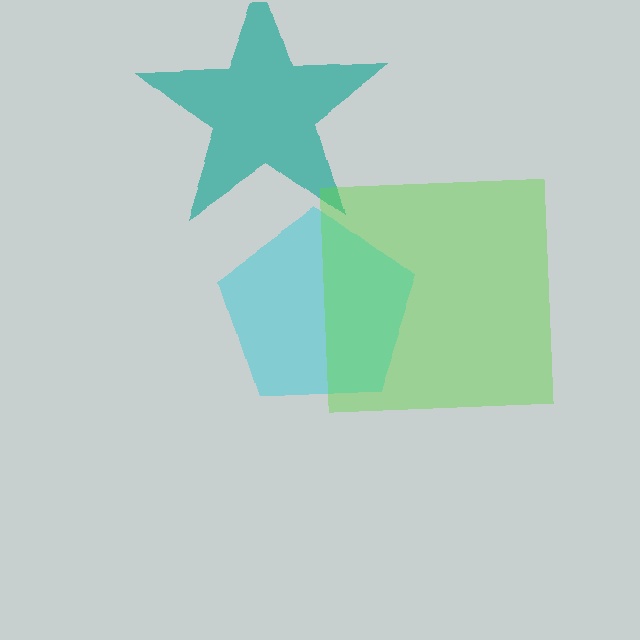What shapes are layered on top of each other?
The layered shapes are: a cyan pentagon, a teal star, a lime square.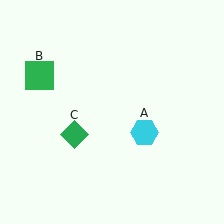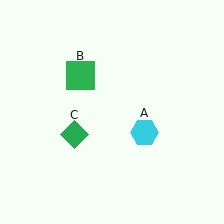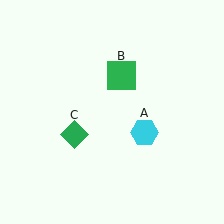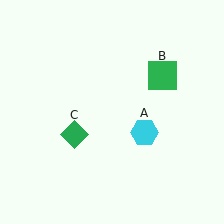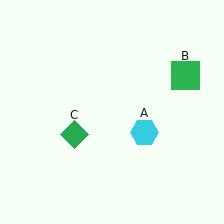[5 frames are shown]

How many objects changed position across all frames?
1 object changed position: green square (object B).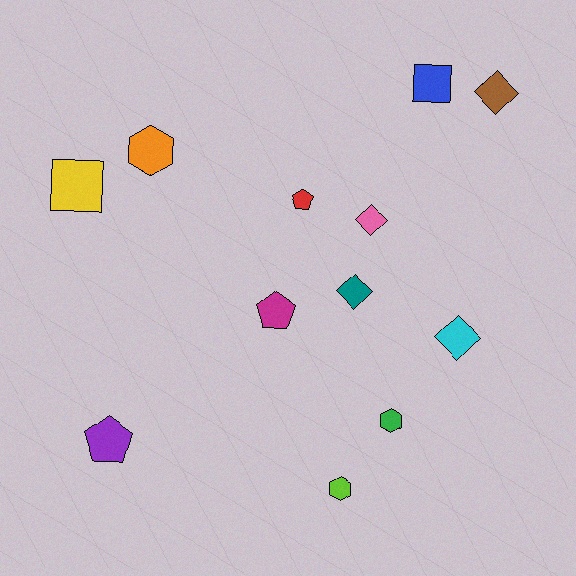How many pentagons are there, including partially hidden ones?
There are 3 pentagons.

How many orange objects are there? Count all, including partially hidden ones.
There is 1 orange object.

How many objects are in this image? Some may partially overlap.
There are 12 objects.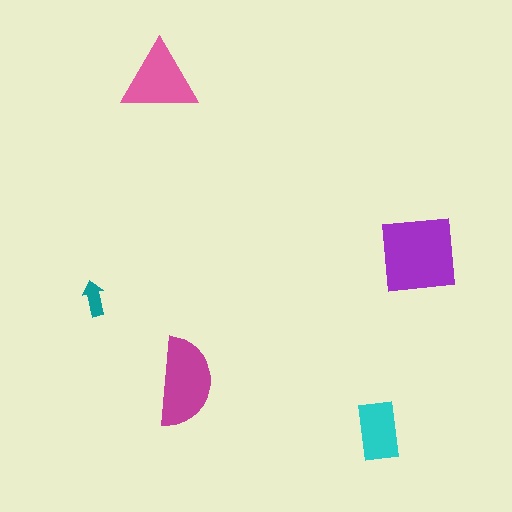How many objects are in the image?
There are 5 objects in the image.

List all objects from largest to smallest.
The purple square, the magenta semicircle, the pink triangle, the cyan rectangle, the teal arrow.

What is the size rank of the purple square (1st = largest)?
1st.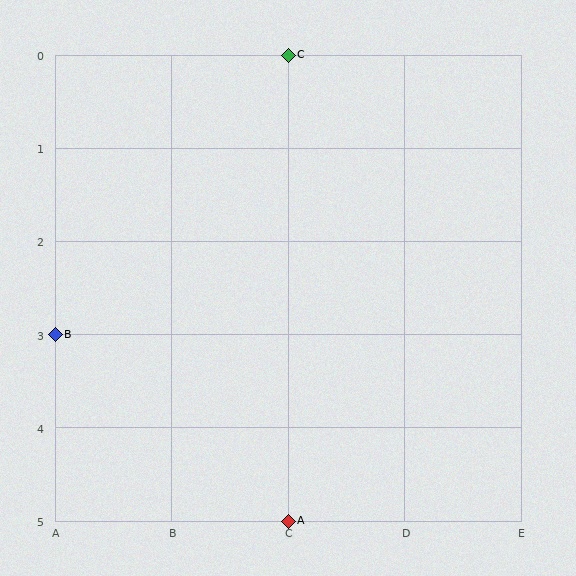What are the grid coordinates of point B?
Point B is at grid coordinates (A, 3).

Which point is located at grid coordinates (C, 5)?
Point A is at (C, 5).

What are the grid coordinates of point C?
Point C is at grid coordinates (C, 0).